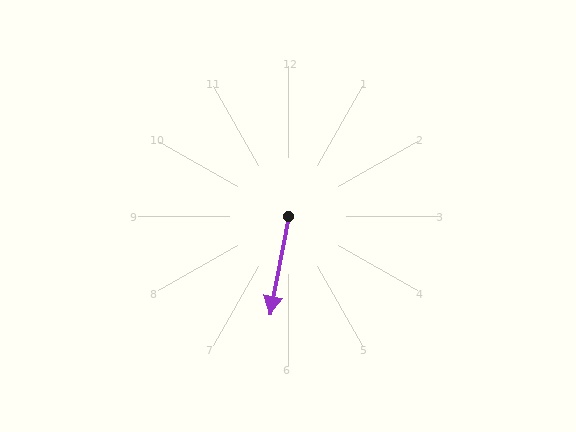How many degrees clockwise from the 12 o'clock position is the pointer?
Approximately 190 degrees.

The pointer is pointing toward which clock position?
Roughly 6 o'clock.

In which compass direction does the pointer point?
South.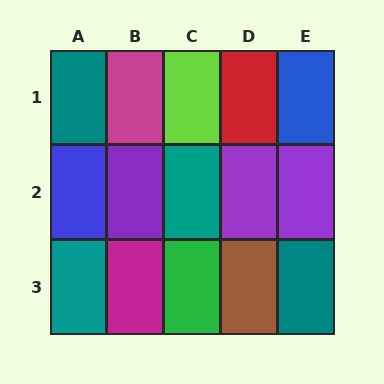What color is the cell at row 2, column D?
Purple.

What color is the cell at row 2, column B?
Purple.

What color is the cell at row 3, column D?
Brown.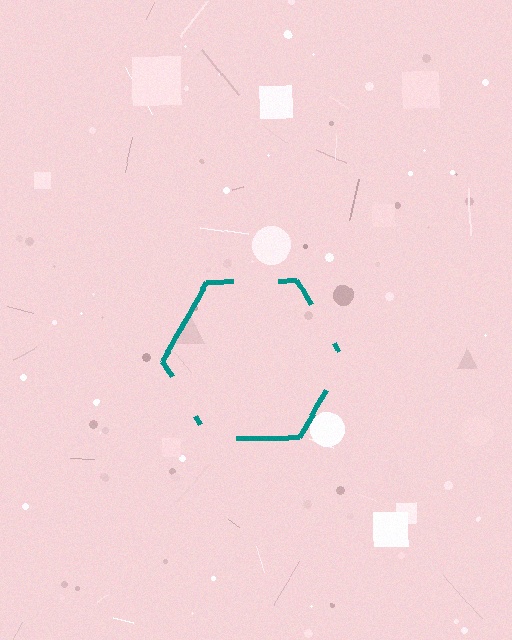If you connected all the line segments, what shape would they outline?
They would outline a hexagon.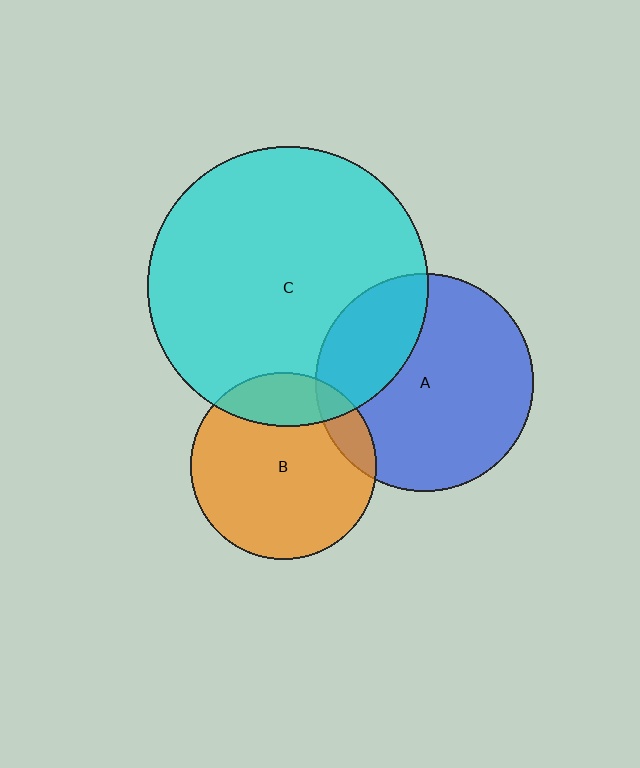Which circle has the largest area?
Circle C (cyan).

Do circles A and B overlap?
Yes.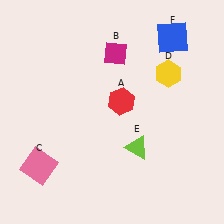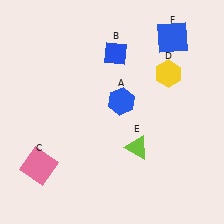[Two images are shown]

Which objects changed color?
A changed from red to blue. B changed from magenta to blue.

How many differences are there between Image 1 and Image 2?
There are 2 differences between the two images.